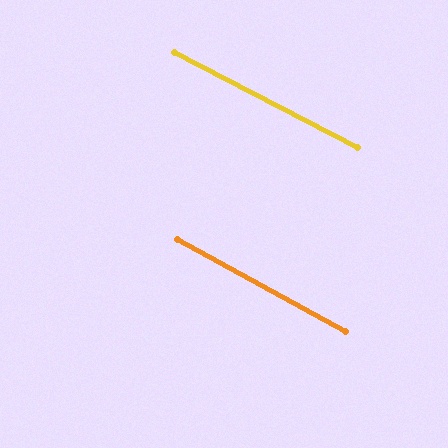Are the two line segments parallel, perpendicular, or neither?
Parallel — their directions differ by only 1.3°.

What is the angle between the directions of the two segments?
Approximately 1 degree.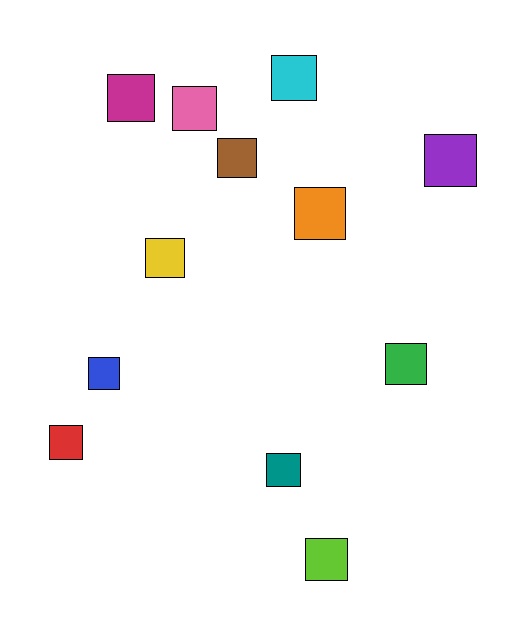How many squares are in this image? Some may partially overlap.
There are 12 squares.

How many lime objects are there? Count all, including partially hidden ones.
There is 1 lime object.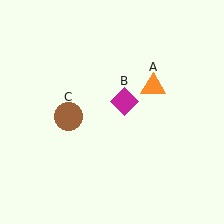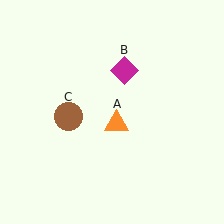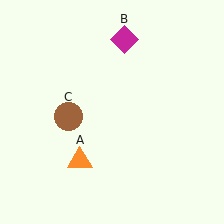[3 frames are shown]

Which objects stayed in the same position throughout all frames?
Brown circle (object C) remained stationary.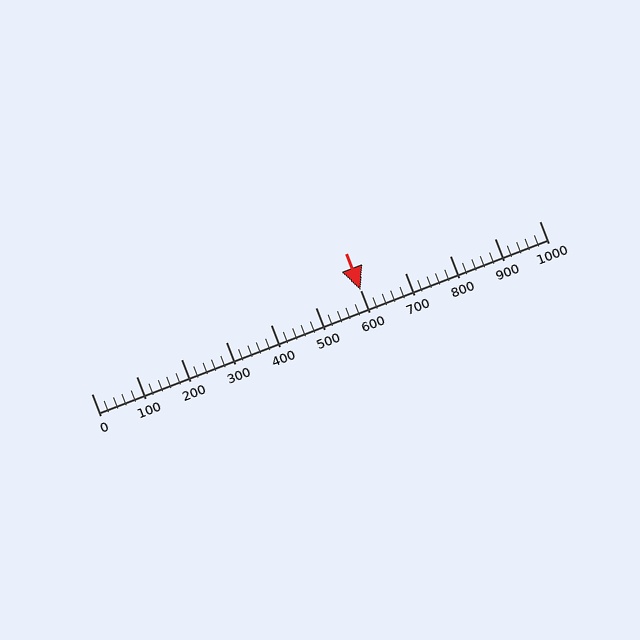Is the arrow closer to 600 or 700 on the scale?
The arrow is closer to 600.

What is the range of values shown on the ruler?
The ruler shows values from 0 to 1000.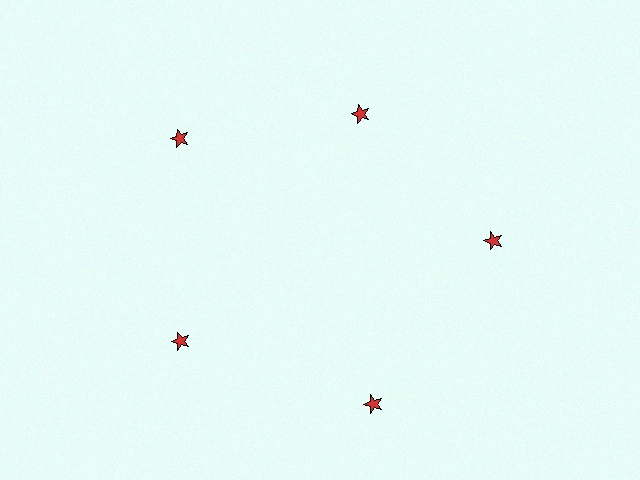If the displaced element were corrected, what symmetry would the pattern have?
It would have 5-fold rotational symmetry — the pattern would map onto itself every 72 degrees.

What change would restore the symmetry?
The symmetry would be restored by moving it outward, back onto the ring so that all 5 stars sit at equal angles and equal distance from the center.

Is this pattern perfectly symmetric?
No. The 5 red stars are arranged in a ring, but one element near the 1 o'clock position is pulled inward toward the center, breaking the 5-fold rotational symmetry.